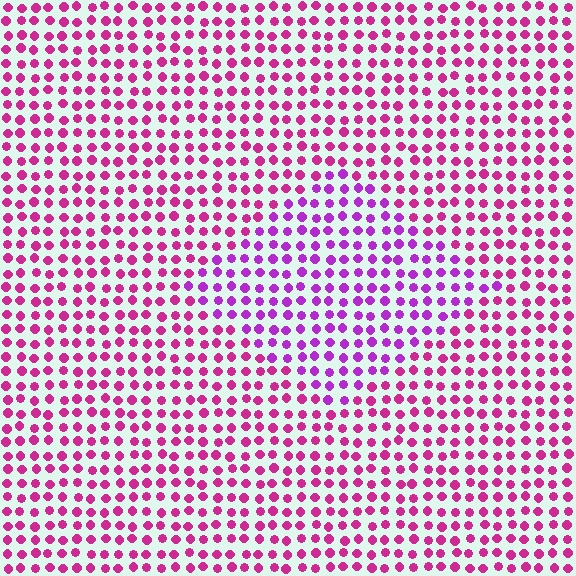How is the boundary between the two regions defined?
The boundary is defined purely by a slight shift in hue (about 30 degrees). Spacing, size, and orientation are identical on both sides.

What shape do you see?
I see a diamond.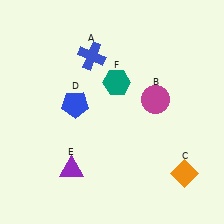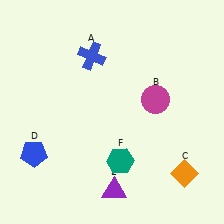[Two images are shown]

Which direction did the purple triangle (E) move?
The purple triangle (E) moved right.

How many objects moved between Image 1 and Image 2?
3 objects moved between the two images.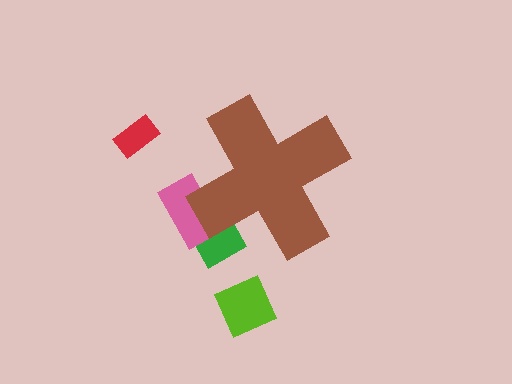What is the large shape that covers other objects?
A brown cross.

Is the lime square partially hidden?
No, the lime square is fully visible.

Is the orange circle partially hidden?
Yes, the orange circle is partially hidden behind the brown cross.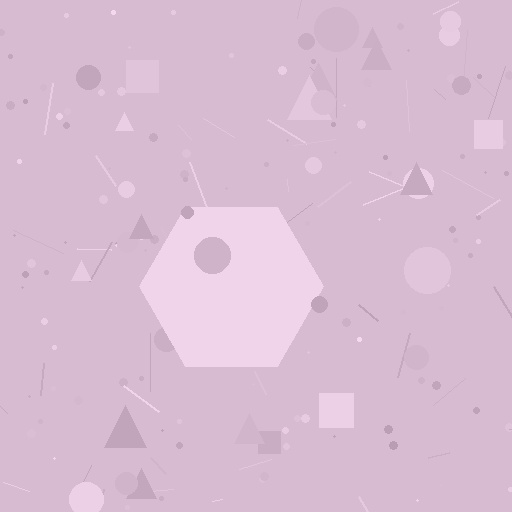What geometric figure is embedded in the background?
A hexagon is embedded in the background.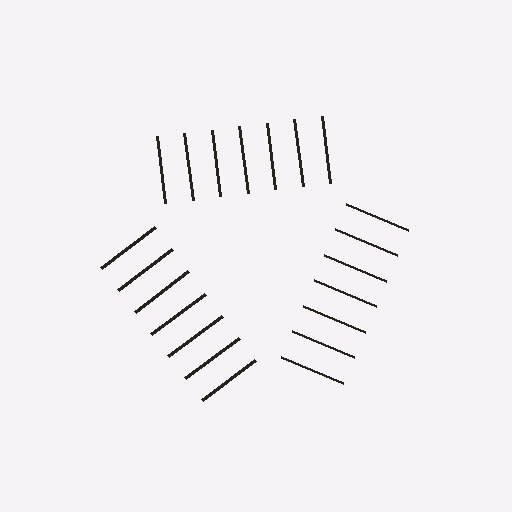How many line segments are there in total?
21 — 7 along each of the 3 edges.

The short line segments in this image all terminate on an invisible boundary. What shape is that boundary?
An illusory triangle — the line segments terminate on its edges but no continuous stroke is drawn.